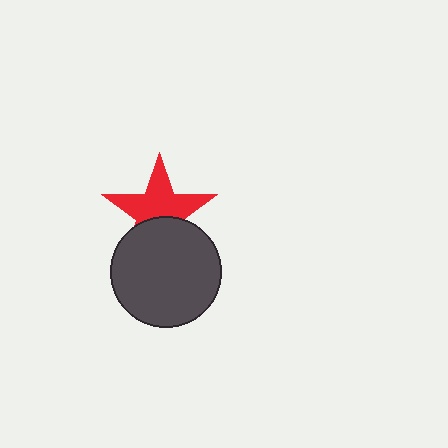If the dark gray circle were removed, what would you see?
You would see the complete red star.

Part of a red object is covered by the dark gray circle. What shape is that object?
It is a star.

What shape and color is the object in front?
The object in front is a dark gray circle.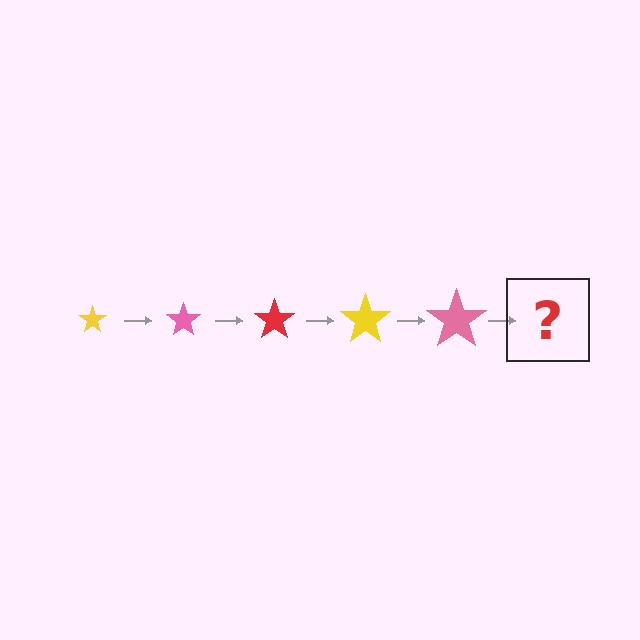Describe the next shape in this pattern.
It should be a red star, larger than the previous one.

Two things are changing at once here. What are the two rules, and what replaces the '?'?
The two rules are that the star grows larger each step and the color cycles through yellow, pink, and red. The '?' should be a red star, larger than the previous one.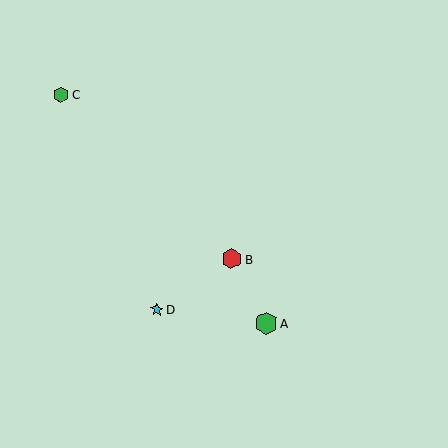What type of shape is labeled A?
Shape A is a green hexagon.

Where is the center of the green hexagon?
The center of the green hexagon is at (266, 323).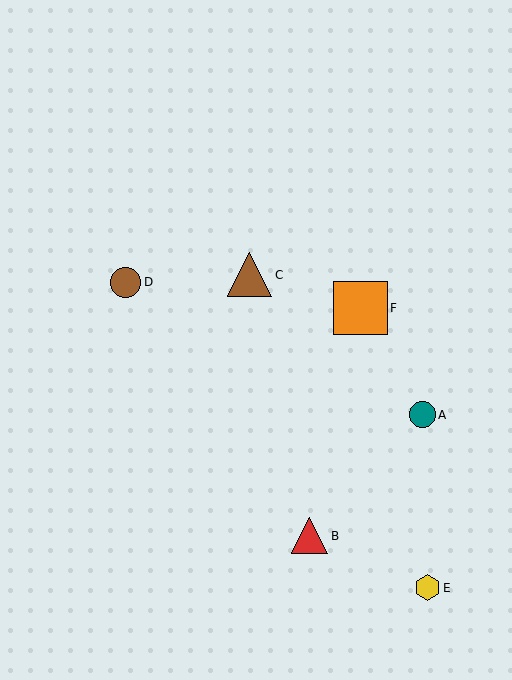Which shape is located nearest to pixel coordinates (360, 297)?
The orange square (labeled F) at (360, 308) is nearest to that location.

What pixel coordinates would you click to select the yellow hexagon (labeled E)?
Click at (428, 588) to select the yellow hexagon E.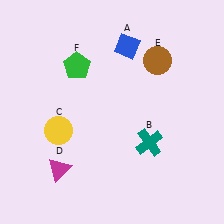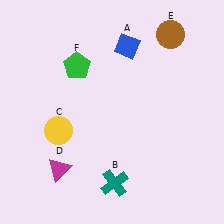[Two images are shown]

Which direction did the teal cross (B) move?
The teal cross (B) moved down.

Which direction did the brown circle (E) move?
The brown circle (E) moved up.